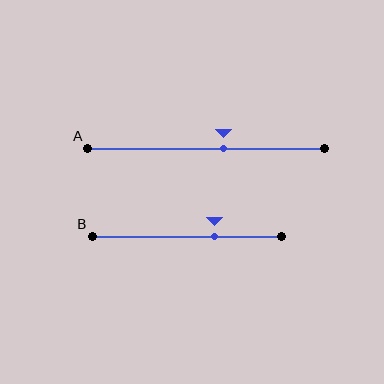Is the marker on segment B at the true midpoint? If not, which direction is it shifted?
No, the marker on segment B is shifted to the right by about 14% of the segment length.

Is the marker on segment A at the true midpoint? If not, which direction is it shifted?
No, the marker on segment A is shifted to the right by about 7% of the segment length.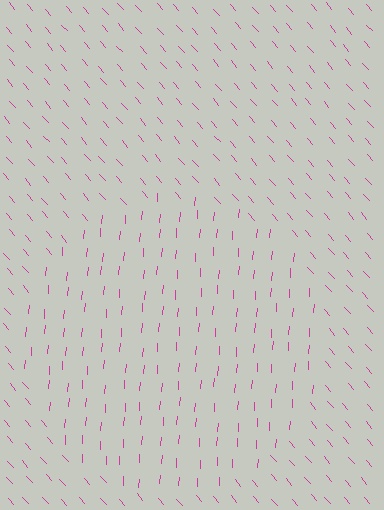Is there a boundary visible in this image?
Yes, there is a texture boundary formed by a change in line orientation.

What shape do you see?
I see a circle.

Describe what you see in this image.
The image is filled with small magenta line segments. A circle region in the image has lines oriented differently from the surrounding lines, creating a visible texture boundary.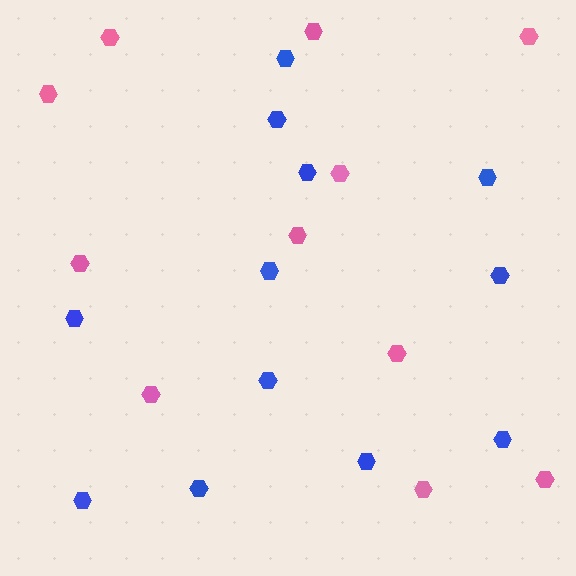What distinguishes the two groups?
There are 2 groups: one group of pink hexagons (11) and one group of blue hexagons (12).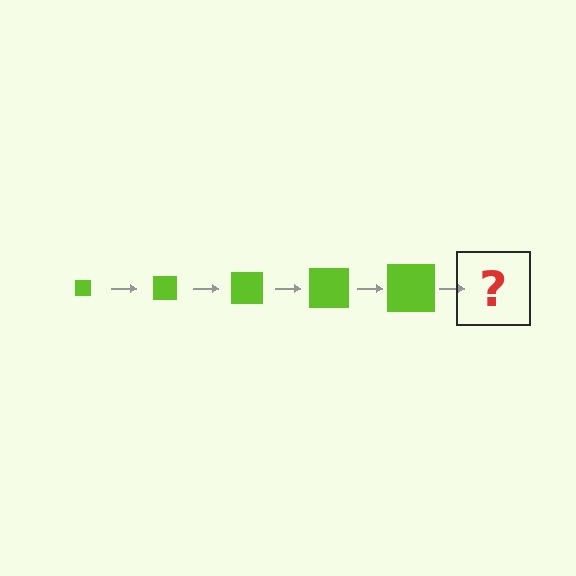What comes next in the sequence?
The next element should be a lime square, larger than the previous one.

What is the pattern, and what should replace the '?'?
The pattern is that the square gets progressively larger each step. The '?' should be a lime square, larger than the previous one.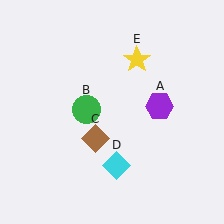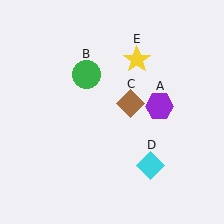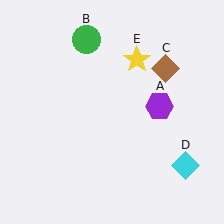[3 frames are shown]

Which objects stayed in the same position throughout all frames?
Purple hexagon (object A) and yellow star (object E) remained stationary.